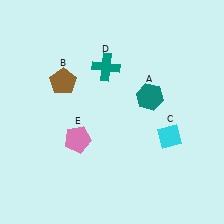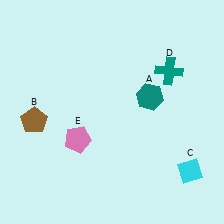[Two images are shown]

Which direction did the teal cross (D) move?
The teal cross (D) moved right.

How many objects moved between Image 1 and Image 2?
3 objects moved between the two images.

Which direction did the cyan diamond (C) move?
The cyan diamond (C) moved down.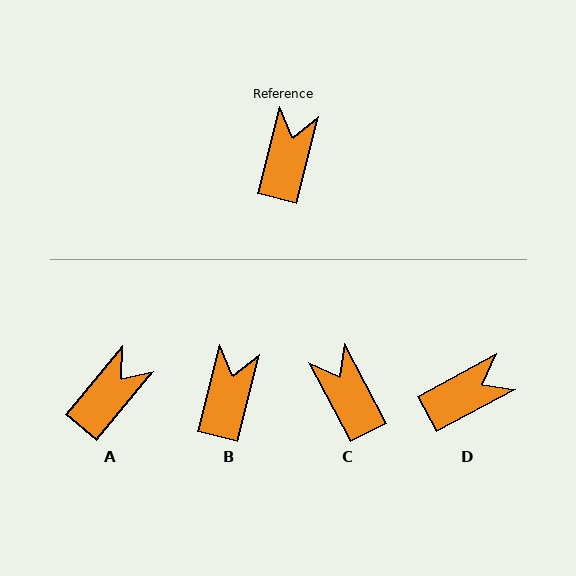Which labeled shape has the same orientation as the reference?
B.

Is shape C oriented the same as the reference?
No, it is off by about 42 degrees.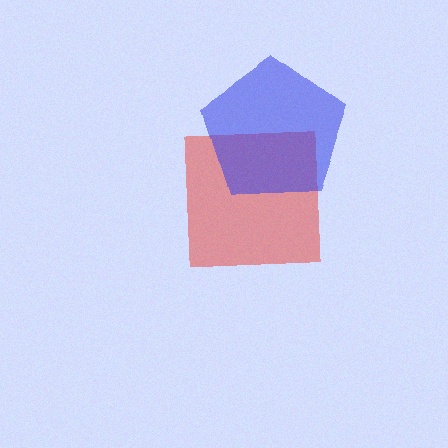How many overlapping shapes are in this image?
There are 2 overlapping shapes in the image.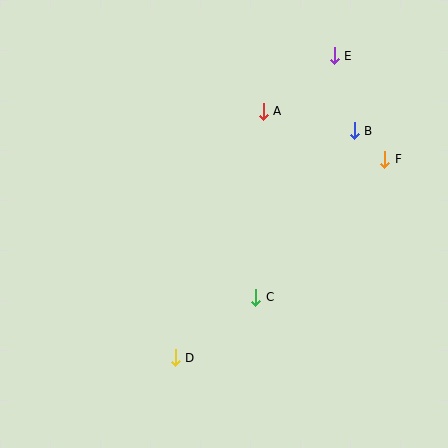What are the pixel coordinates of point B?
Point B is at (354, 131).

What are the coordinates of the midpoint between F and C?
The midpoint between F and C is at (320, 228).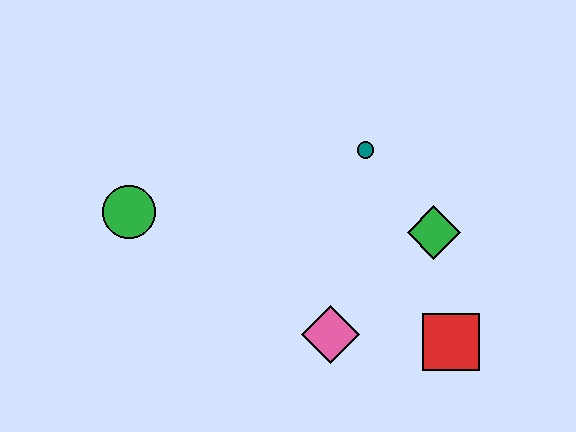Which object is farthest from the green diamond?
The green circle is farthest from the green diamond.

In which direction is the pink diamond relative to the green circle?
The pink diamond is to the right of the green circle.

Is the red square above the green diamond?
No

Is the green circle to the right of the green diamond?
No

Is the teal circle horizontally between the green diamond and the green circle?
Yes